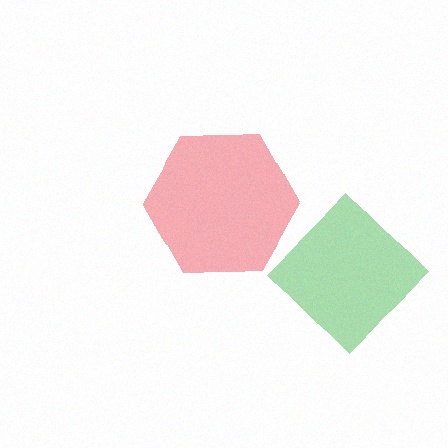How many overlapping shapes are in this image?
There are 2 overlapping shapes in the image.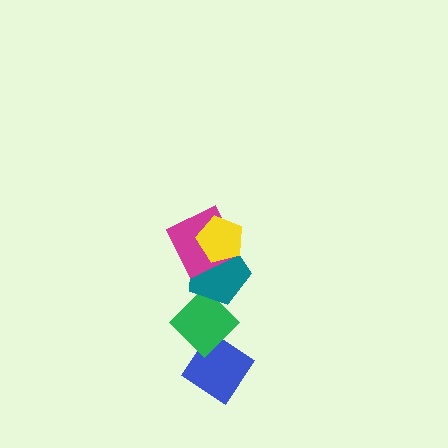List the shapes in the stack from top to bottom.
From top to bottom: the yellow pentagon, the magenta square, the teal pentagon, the green diamond, the blue diamond.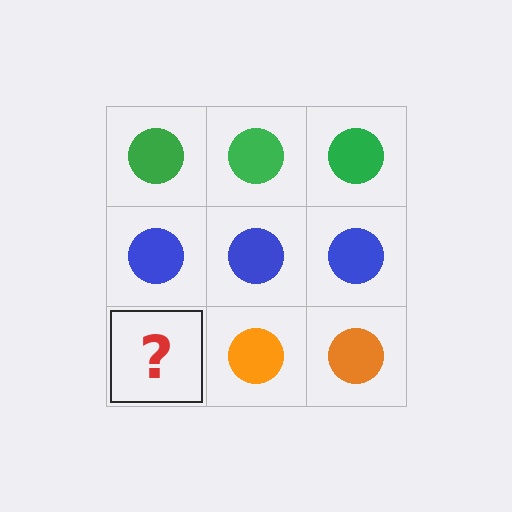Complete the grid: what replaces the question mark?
The question mark should be replaced with an orange circle.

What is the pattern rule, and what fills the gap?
The rule is that each row has a consistent color. The gap should be filled with an orange circle.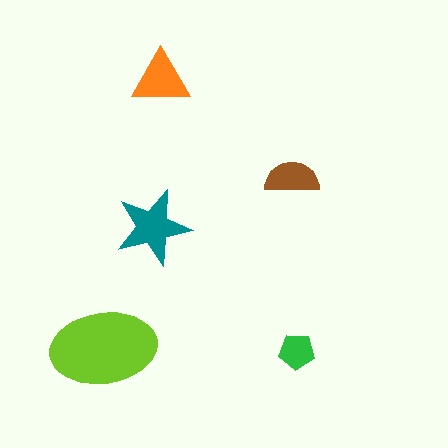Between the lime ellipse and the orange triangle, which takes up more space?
The lime ellipse.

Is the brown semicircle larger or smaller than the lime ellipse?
Smaller.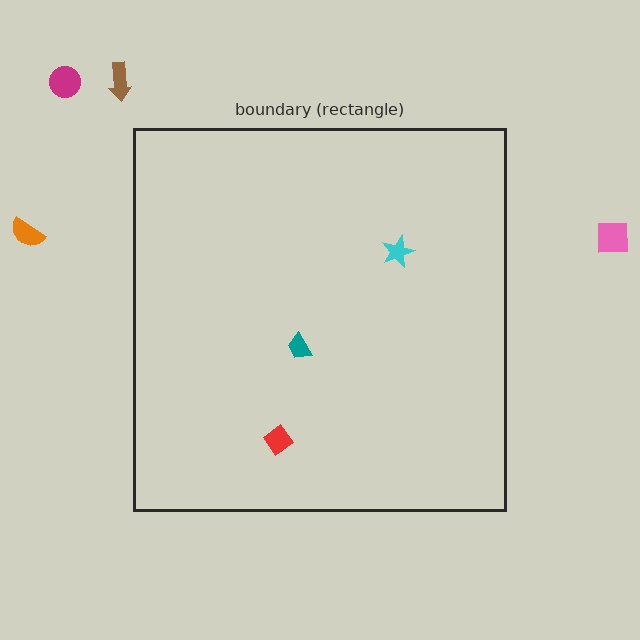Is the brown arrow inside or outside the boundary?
Outside.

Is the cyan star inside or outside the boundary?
Inside.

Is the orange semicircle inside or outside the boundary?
Outside.